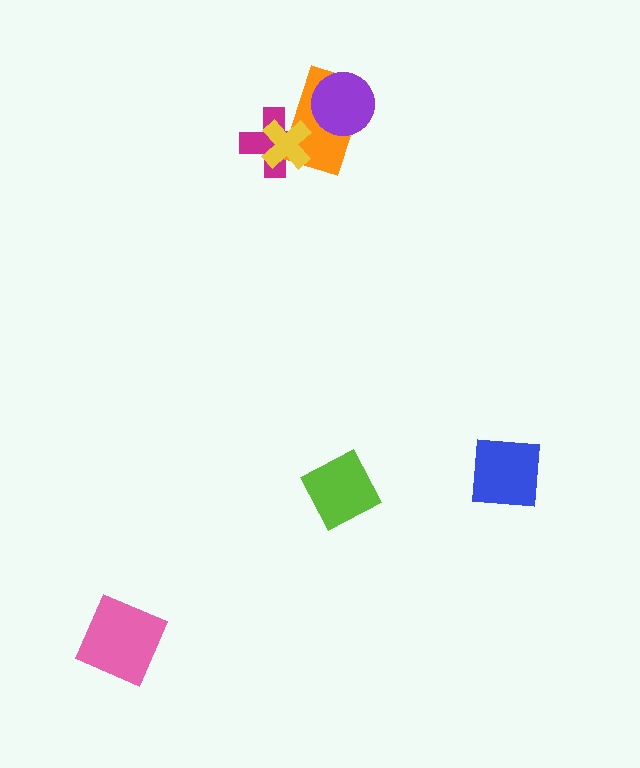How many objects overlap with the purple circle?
1 object overlaps with the purple circle.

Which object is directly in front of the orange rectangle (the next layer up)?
The purple circle is directly in front of the orange rectangle.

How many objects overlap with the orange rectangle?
3 objects overlap with the orange rectangle.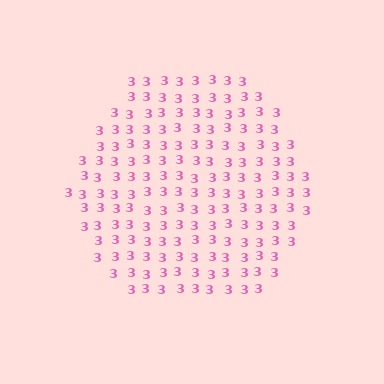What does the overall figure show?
The overall figure shows a hexagon.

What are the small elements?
The small elements are digit 3's.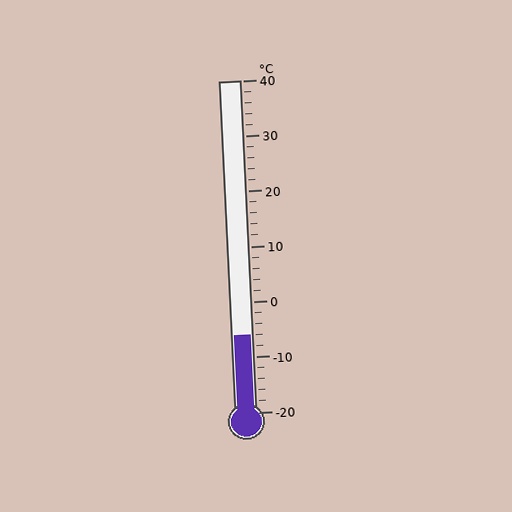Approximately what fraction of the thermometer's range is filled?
The thermometer is filled to approximately 25% of its range.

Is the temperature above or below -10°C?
The temperature is above -10°C.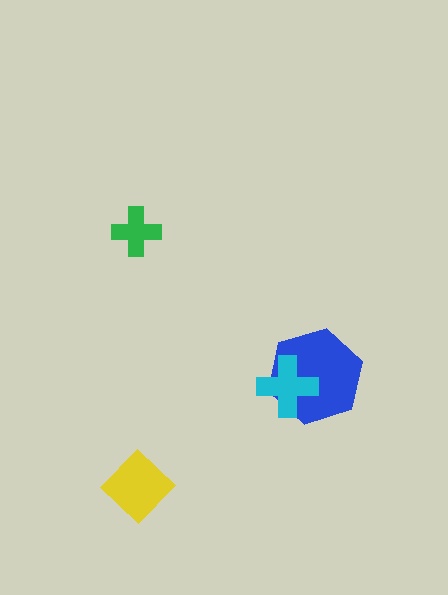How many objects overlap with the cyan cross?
1 object overlaps with the cyan cross.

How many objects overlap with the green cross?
0 objects overlap with the green cross.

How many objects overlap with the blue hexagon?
1 object overlaps with the blue hexagon.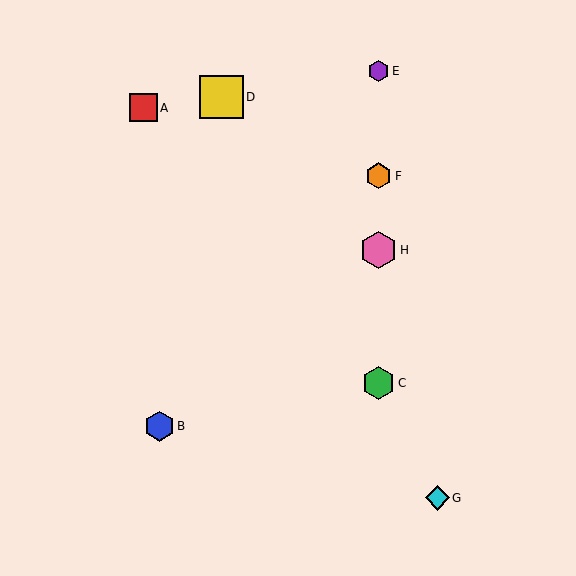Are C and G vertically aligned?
No, C is at x≈379 and G is at x≈437.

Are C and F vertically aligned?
Yes, both are at x≈379.